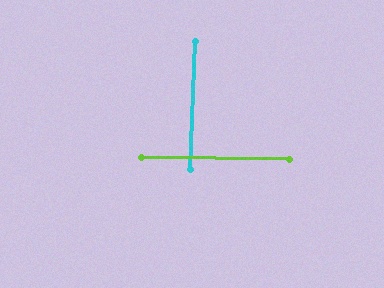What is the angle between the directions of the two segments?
Approximately 89 degrees.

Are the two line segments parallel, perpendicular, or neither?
Perpendicular — they meet at approximately 89°.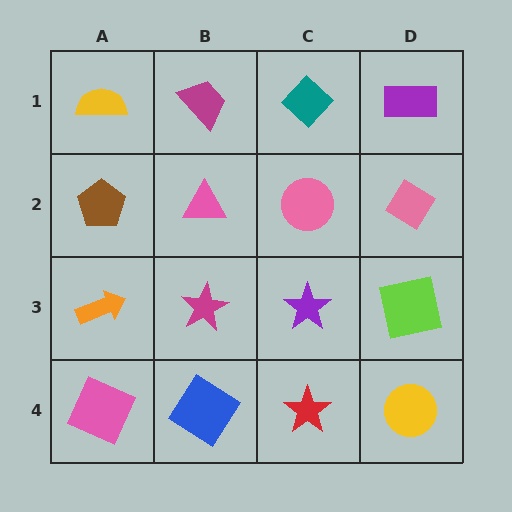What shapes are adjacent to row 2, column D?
A purple rectangle (row 1, column D), a lime square (row 3, column D), a pink circle (row 2, column C).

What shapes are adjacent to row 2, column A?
A yellow semicircle (row 1, column A), an orange arrow (row 3, column A), a pink triangle (row 2, column B).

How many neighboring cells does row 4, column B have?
3.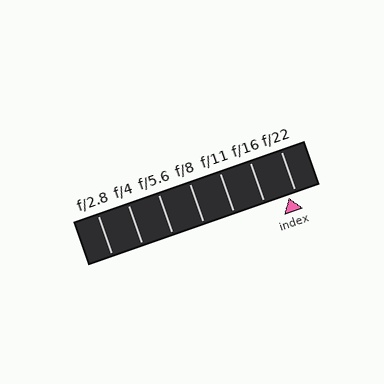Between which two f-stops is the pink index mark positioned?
The index mark is between f/16 and f/22.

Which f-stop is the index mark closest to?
The index mark is closest to f/22.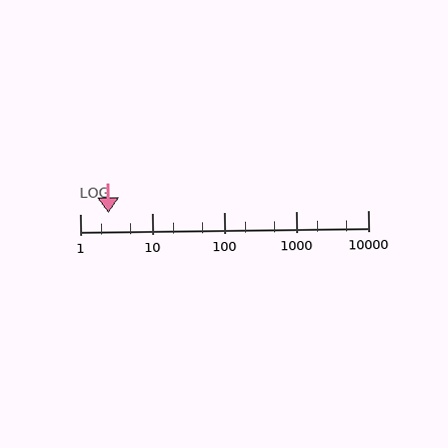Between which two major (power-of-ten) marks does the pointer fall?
The pointer is between 1 and 10.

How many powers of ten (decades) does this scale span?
The scale spans 4 decades, from 1 to 10000.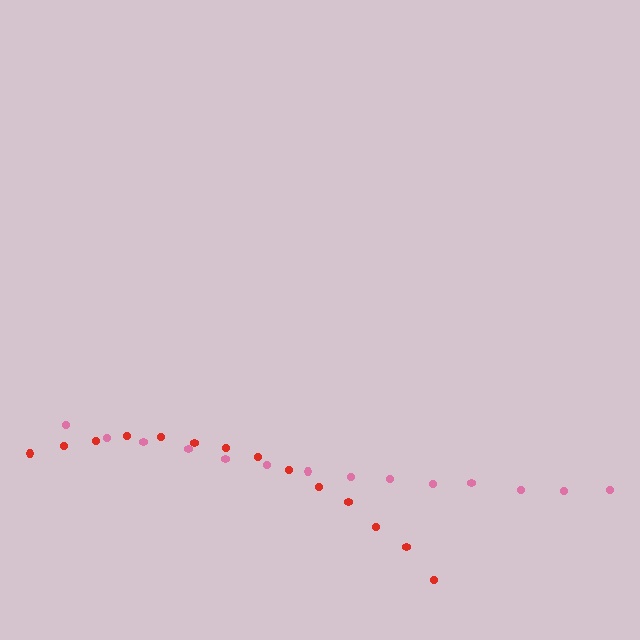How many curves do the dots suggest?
There are 2 distinct paths.